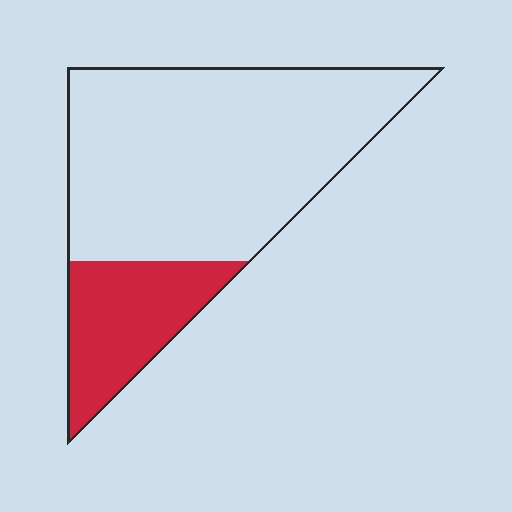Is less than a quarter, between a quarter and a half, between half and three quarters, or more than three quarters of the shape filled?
Less than a quarter.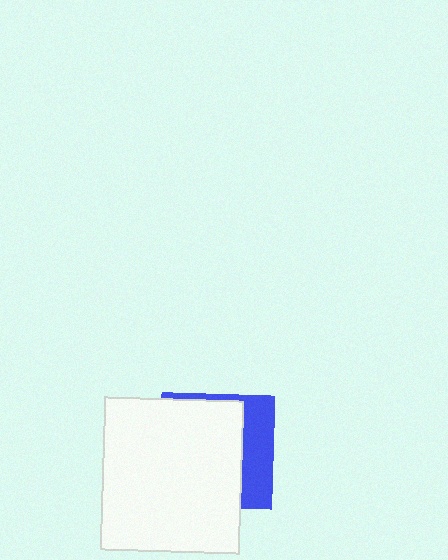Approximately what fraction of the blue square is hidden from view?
Roughly 68% of the blue square is hidden behind the white rectangle.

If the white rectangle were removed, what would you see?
You would see the complete blue square.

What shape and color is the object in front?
The object in front is a white rectangle.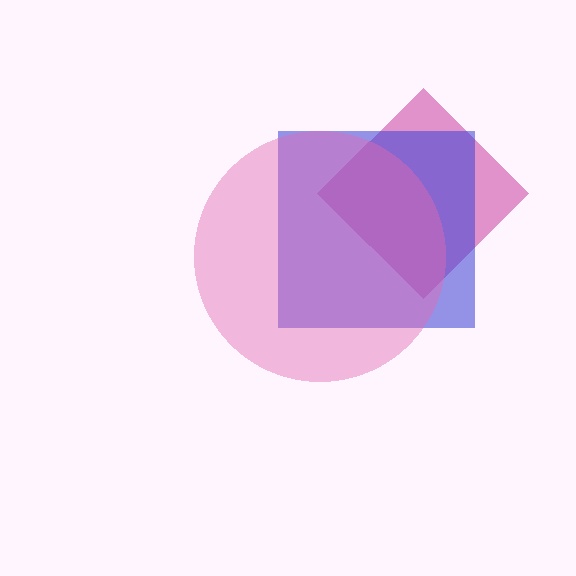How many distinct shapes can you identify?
There are 3 distinct shapes: a magenta diamond, a blue square, a pink circle.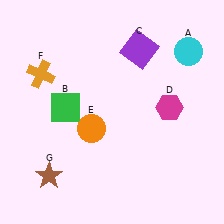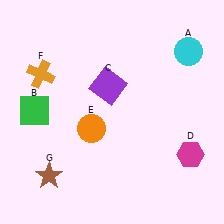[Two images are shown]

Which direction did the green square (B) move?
The green square (B) moved left.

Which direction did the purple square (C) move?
The purple square (C) moved down.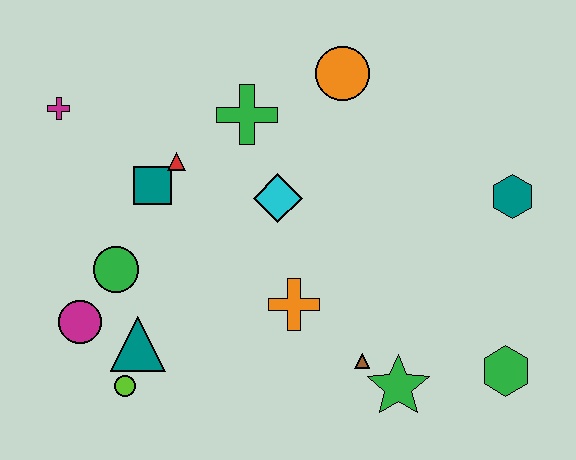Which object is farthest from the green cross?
The green hexagon is farthest from the green cross.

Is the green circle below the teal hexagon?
Yes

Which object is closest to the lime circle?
The teal triangle is closest to the lime circle.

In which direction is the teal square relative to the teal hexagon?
The teal square is to the left of the teal hexagon.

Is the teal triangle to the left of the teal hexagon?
Yes